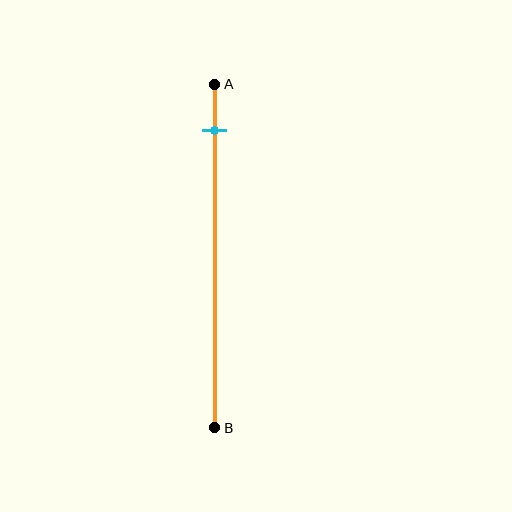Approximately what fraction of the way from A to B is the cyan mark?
The cyan mark is approximately 15% of the way from A to B.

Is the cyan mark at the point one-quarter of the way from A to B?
No, the mark is at about 15% from A, not at the 25% one-quarter point.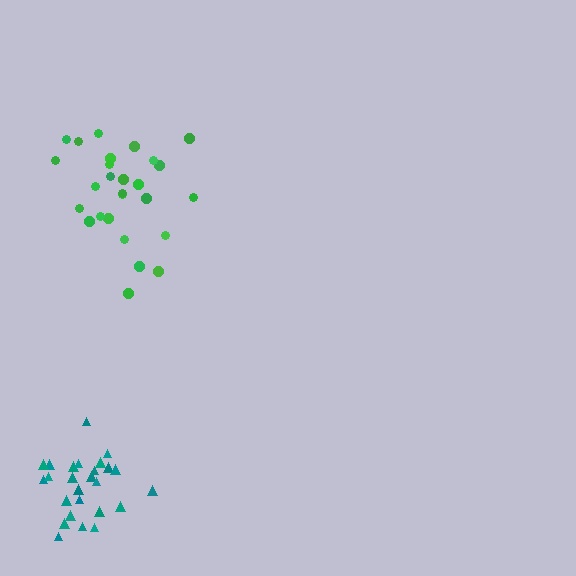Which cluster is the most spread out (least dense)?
Green.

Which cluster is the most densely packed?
Teal.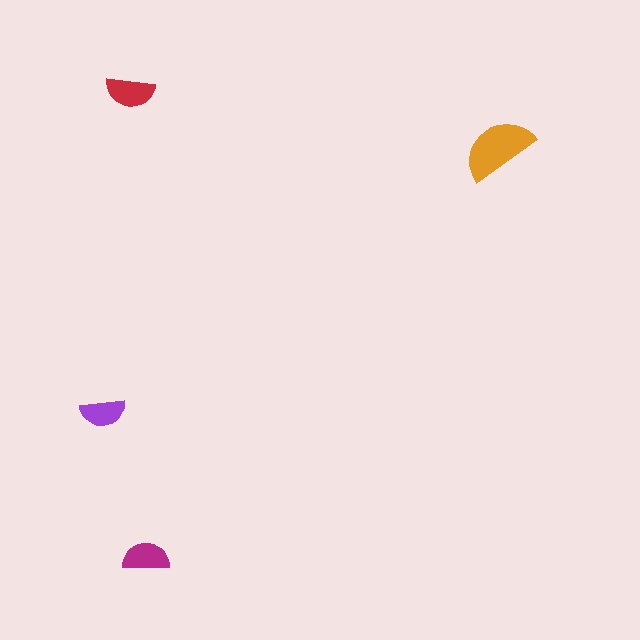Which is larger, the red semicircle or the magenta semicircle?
The red one.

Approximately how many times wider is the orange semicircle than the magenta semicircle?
About 1.5 times wider.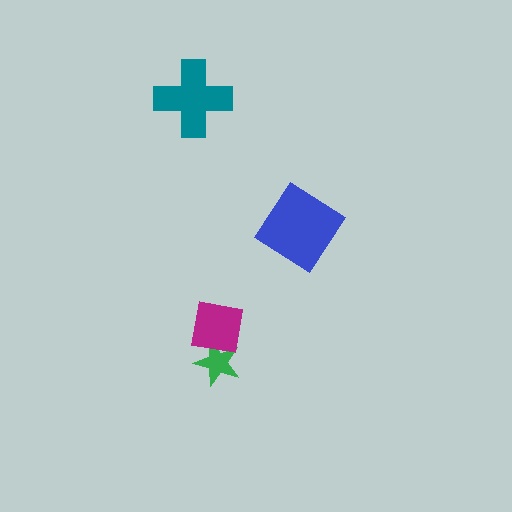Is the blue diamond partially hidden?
No, no other shape covers it.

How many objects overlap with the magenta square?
1 object overlaps with the magenta square.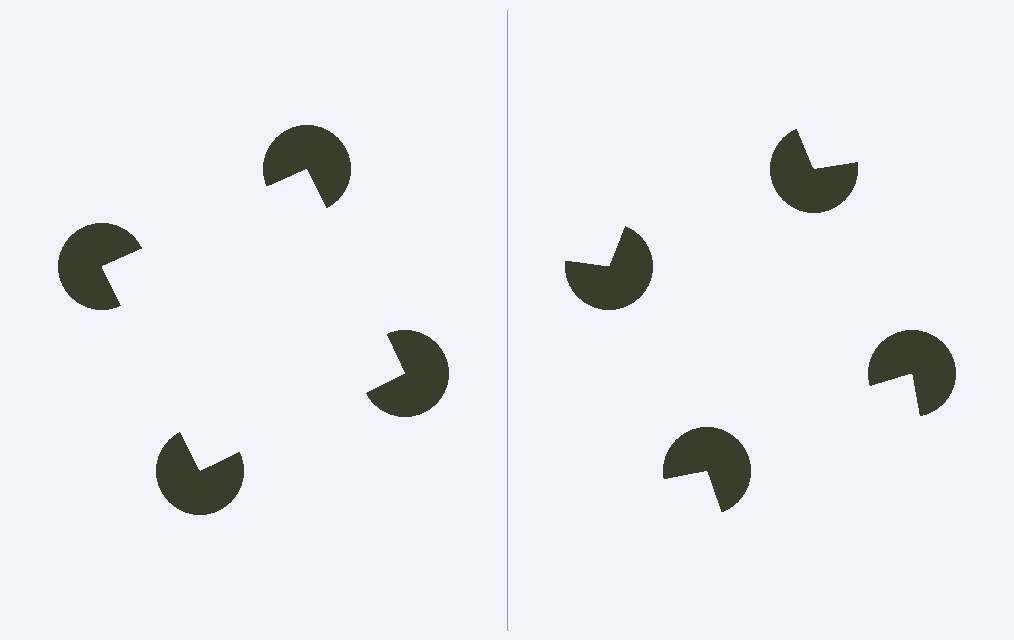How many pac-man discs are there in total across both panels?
8 — 4 on each side.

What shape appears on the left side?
An illusory square.